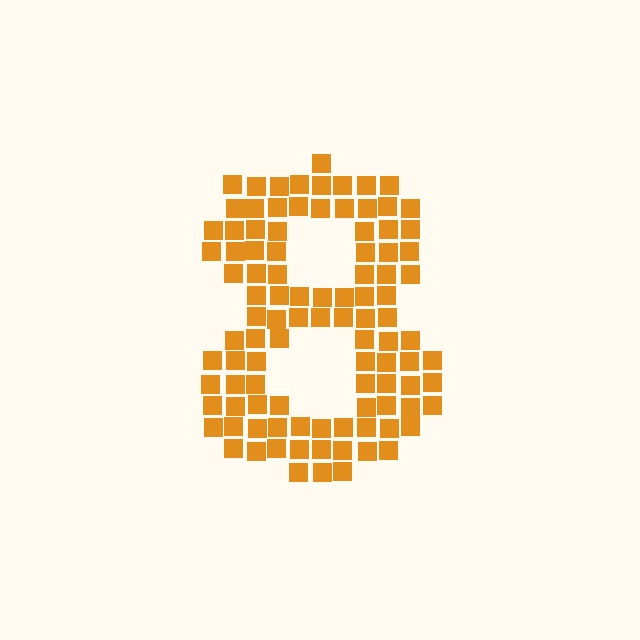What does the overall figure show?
The overall figure shows the digit 8.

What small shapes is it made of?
It is made of small squares.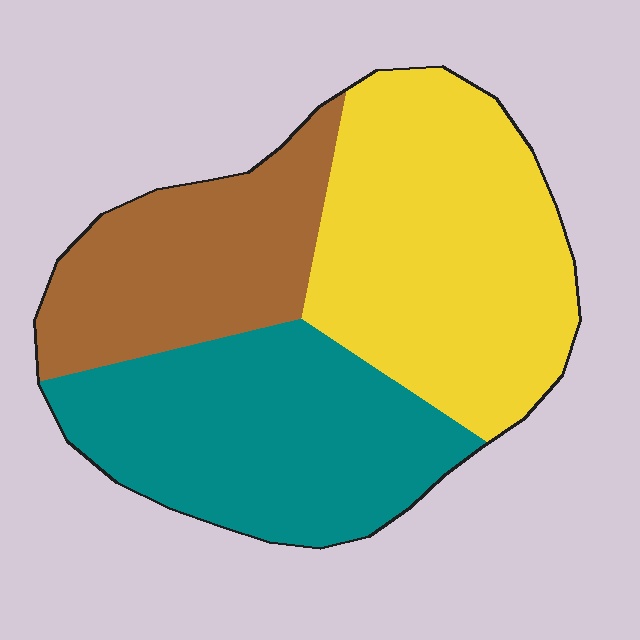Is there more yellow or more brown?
Yellow.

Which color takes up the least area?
Brown, at roughly 25%.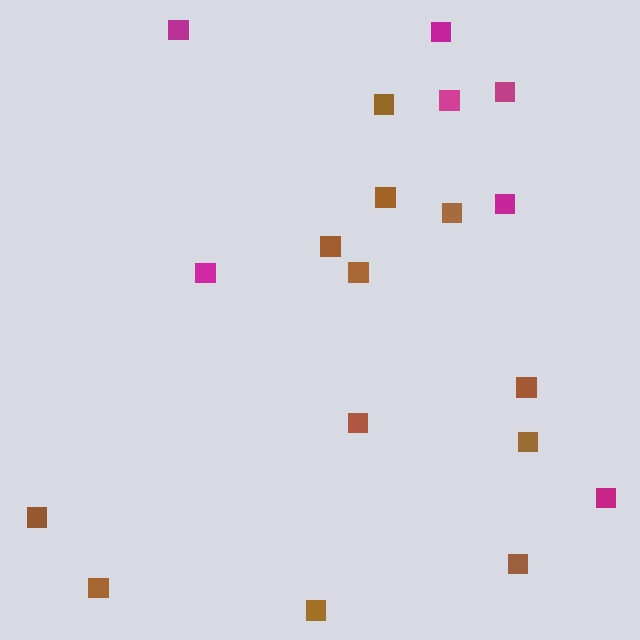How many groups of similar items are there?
There are 2 groups: one group of brown squares (12) and one group of magenta squares (7).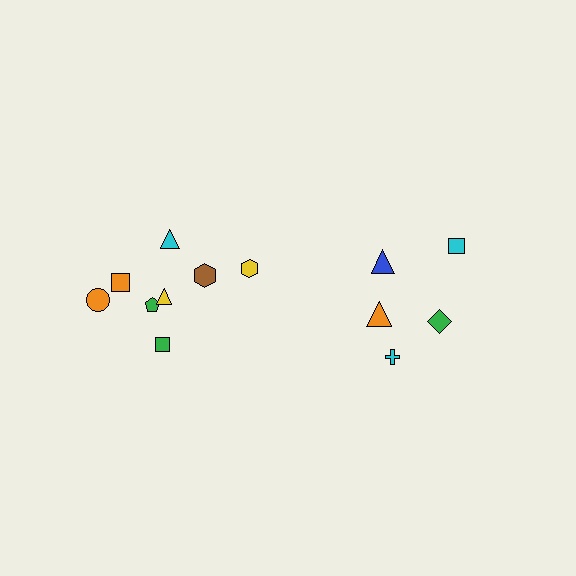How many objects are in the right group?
There are 5 objects.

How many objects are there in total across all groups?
There are 13 objects.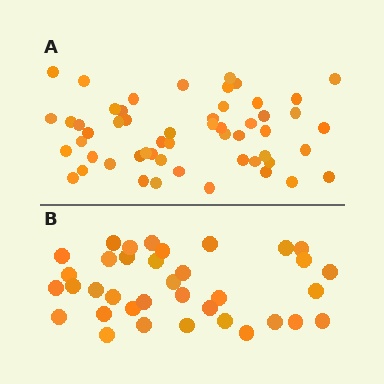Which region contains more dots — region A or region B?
Region A (the top region) has more dots.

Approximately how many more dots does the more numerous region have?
Region A has approximately 20 more dots than region B.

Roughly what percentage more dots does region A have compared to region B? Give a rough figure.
About 50% more.